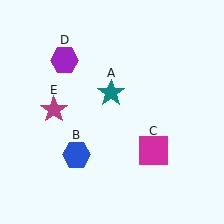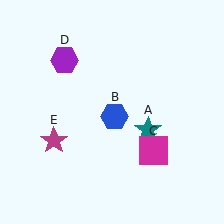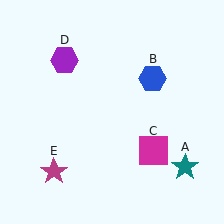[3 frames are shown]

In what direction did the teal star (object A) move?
The teal star (object A) moved down and to the right.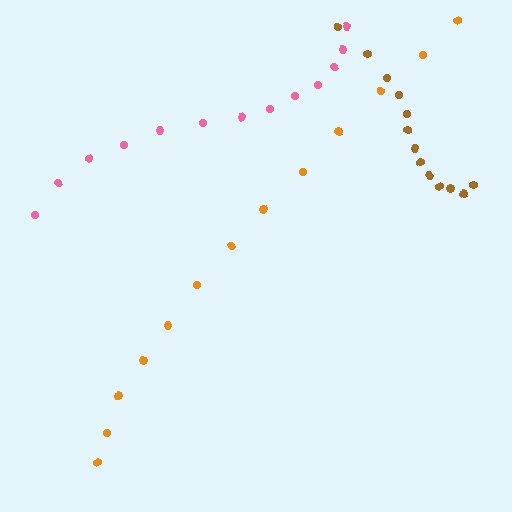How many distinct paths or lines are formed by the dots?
There are 3 distinct paths.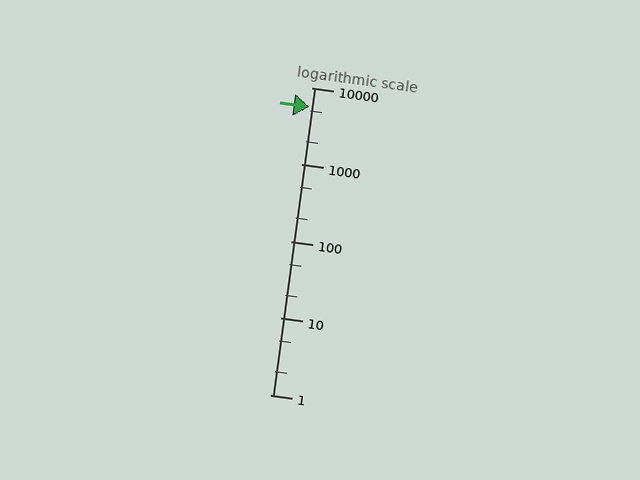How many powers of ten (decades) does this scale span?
The scale spans 4 decades, from 1 to 10000.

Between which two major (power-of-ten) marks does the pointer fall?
The pointer is between 1000 and 10000.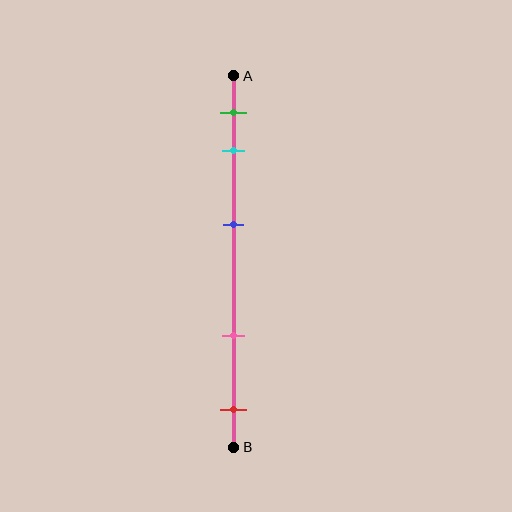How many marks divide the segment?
There are 5 marks dividing the segment.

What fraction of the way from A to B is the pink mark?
The pink mark is approximately 70% (0.7) of the way from A to B.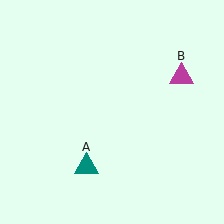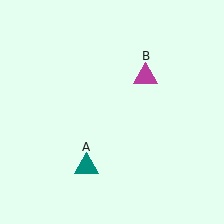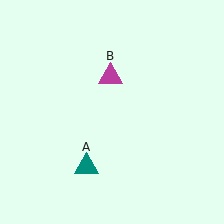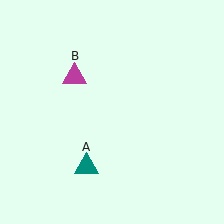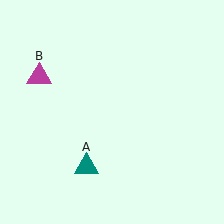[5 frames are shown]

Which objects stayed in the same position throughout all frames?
Teal triangle (object A) remained stationary.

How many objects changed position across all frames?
1 object changed position: magenta triangle (object B).